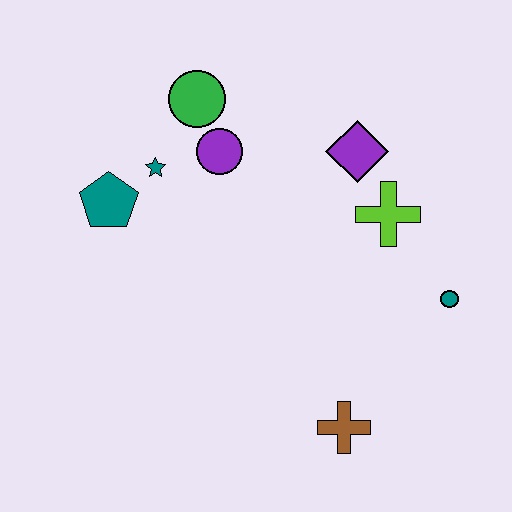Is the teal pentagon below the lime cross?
No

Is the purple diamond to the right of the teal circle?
No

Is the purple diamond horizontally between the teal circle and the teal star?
Yes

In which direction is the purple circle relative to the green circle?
The purple circle is below the green circle.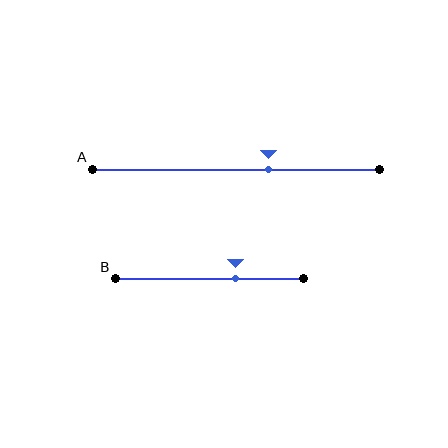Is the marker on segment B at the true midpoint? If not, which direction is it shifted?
No, the marker on segment B is shifted to the right by about 14% of the segment length.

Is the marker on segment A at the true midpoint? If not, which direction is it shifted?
No, the marker on segment A is shifted to the right by about 11% of the segment length.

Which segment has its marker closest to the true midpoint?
Segment A has its marker closest to the true midpoint.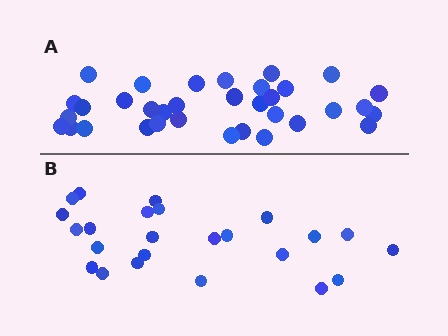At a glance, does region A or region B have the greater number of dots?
Region A (the top region) has more dots.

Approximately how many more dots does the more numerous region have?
Region A has roughly 10 or so more dots than region B.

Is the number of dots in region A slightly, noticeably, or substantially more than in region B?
Region A has noticeably more, but not dramatically so. The ratio is roughly 1.4 to 1.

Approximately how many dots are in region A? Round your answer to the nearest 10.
About 30 dots. (The exact count is 34, which rounds to 30.)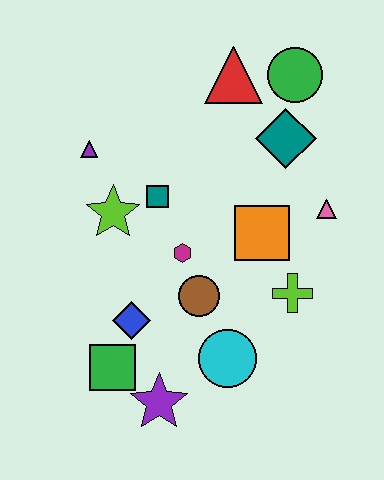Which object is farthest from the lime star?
The green circle is farthest from the lime star.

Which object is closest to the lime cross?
The orange square is closest to the lime cross.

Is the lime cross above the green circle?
No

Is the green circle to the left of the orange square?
No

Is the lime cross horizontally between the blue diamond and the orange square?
No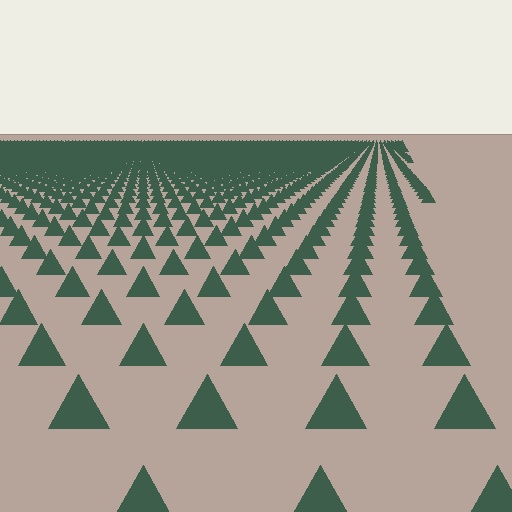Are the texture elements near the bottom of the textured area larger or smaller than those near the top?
Larger. Near the bottom, elements are closer to the viewer and appear at a bigger on-screen size.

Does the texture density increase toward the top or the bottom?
Density increases toward the top.